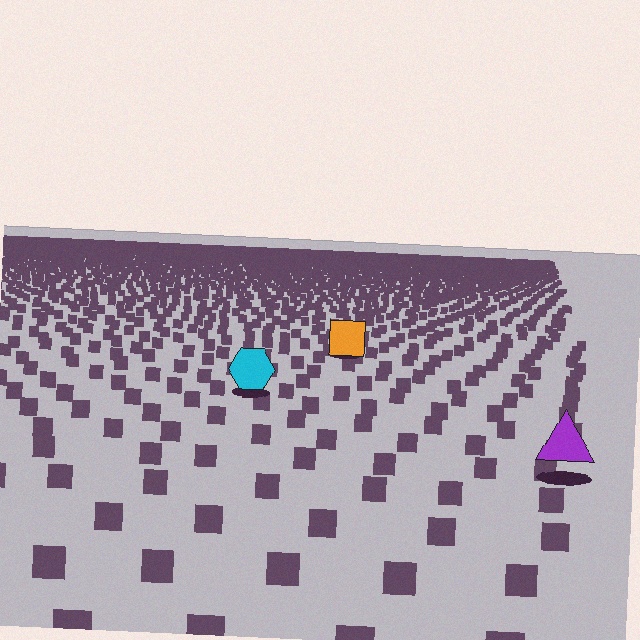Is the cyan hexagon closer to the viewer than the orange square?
Yes. The cyan hexagon is closer — you can tell from the texture gradient: the ground texture is coarser near it.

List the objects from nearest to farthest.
From nearest to farthest: the purple triangle, the cyan hexagon, the orange square.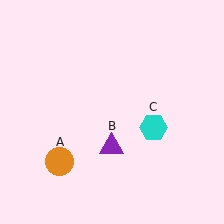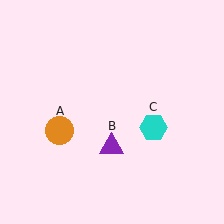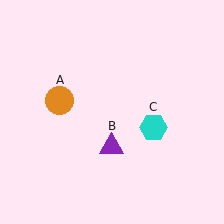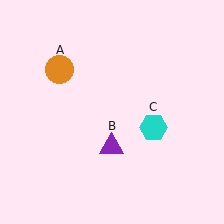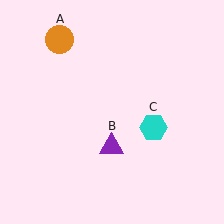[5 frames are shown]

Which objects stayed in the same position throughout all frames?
Purple triangle (object B) and cyan hexagon (object C) remained stationary.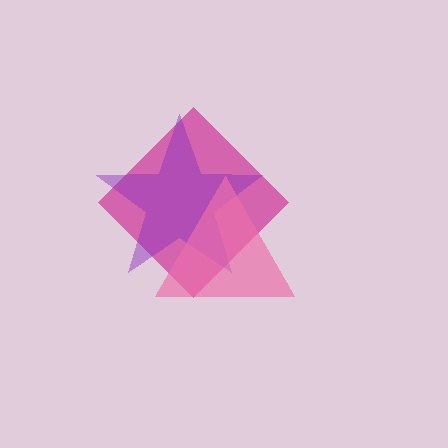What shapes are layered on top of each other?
The layered shapes are: a magenta diamond, a purple star, a pink triangle.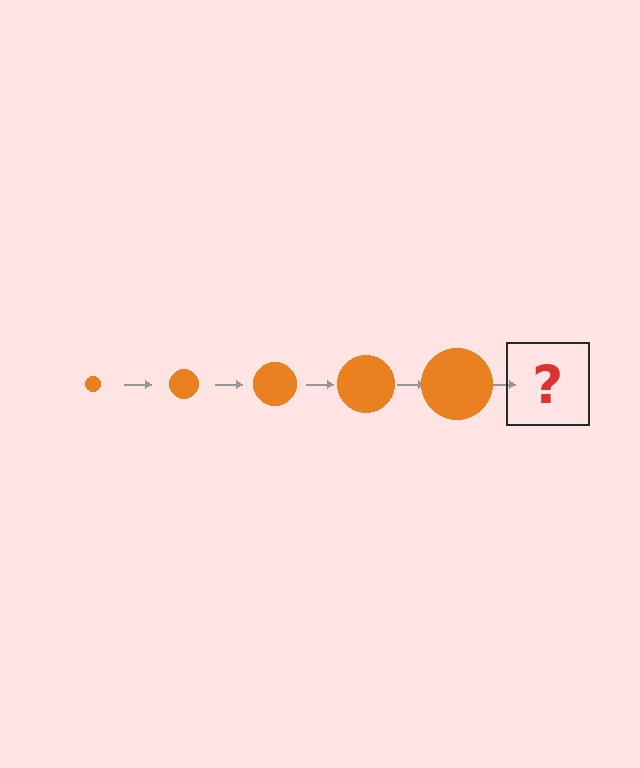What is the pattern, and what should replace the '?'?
The pattern is that the circle gets progressively larger each step. The '?' should be an orange circle, larger than the previous one.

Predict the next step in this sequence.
The next step is an orange circle, larger than the previous one.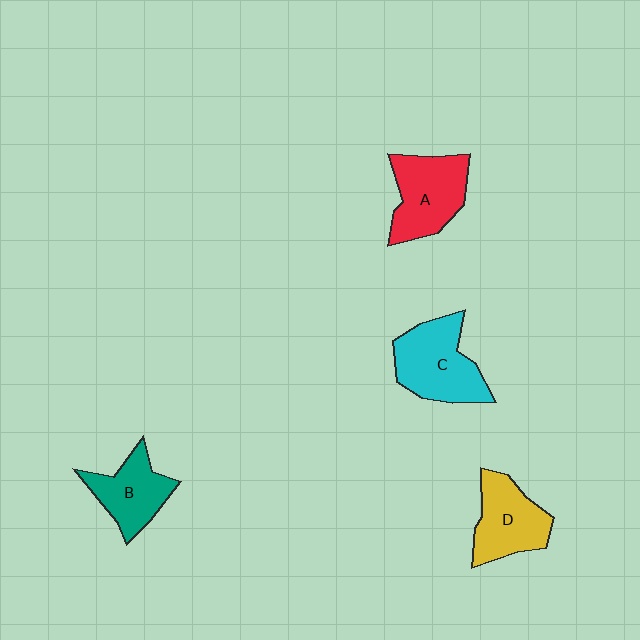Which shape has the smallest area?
Shape B (teal).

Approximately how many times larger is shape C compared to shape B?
Approximately 1.3 times.